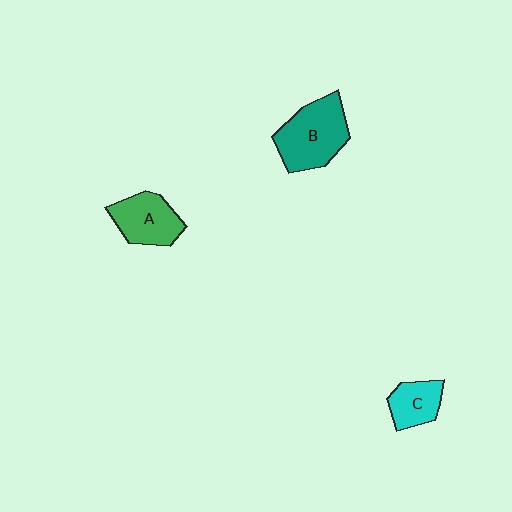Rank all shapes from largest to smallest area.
From largest to smallest: B (teal), A (green), C (cyan).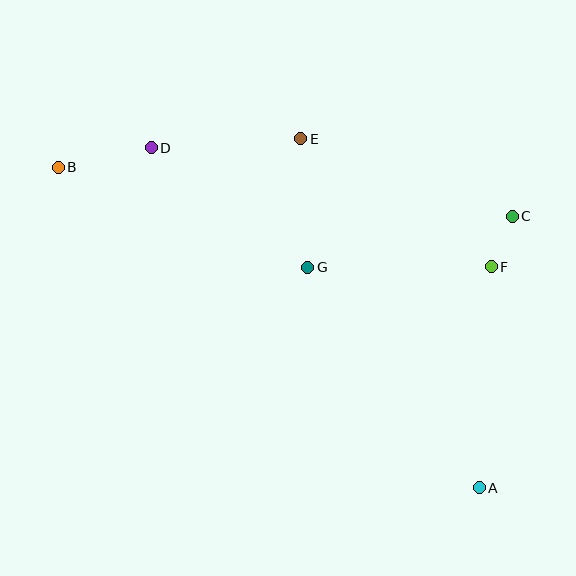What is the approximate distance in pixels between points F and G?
The distance between F and G is approximately 184 pixels.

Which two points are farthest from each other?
Points A and B are farthest from each other.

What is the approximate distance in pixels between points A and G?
The distance between A and G is approximately 280 pixels.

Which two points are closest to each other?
Points C and F are closest to each other.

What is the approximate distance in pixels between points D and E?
The distance between D and E is approximately 150 pixels.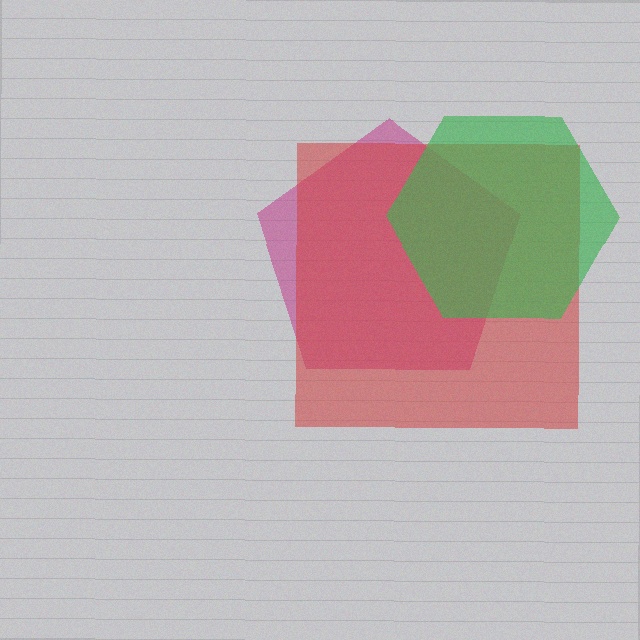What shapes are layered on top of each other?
The layered shapes are: a magenta pentagon, a red square, a green hexagon.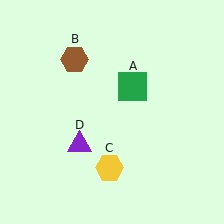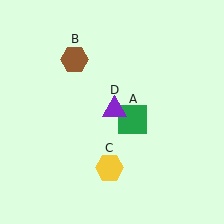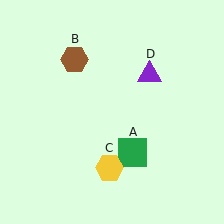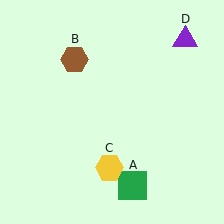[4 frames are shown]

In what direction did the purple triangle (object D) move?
The purple triangle (object D) moved up and to the right.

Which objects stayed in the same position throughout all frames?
Brown hexagon (object B) and yellow hexagon (object C) remained stationary.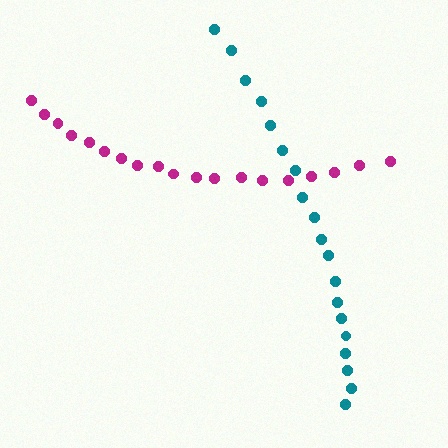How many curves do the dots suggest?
There are 2 distinct paths.